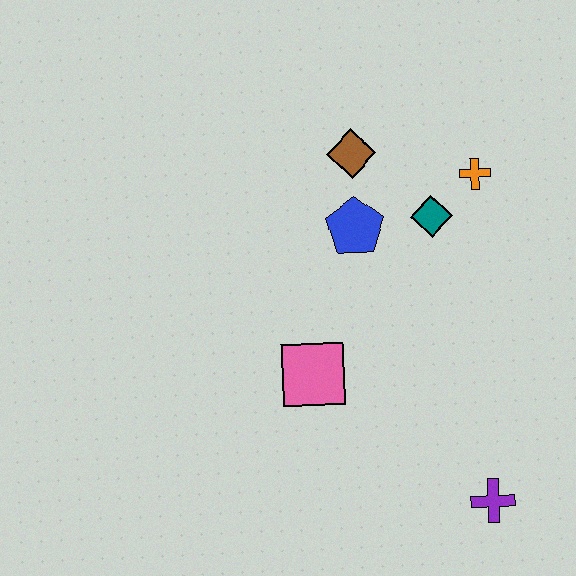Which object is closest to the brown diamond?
The blue pentagon is closest to the brown diamond.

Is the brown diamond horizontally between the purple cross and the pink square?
Yes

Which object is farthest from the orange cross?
The purple cross is farthest from the orange cross.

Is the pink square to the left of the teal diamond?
Yes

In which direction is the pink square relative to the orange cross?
The pink square is below the orange cross.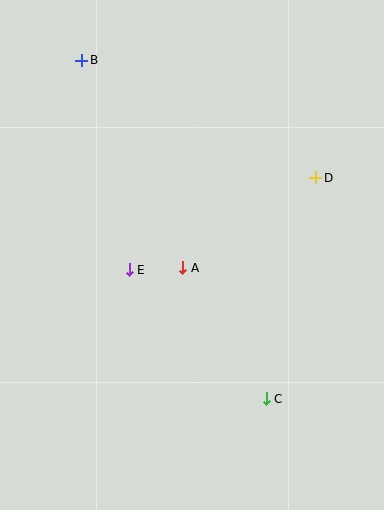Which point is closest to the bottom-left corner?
Point E is closest to the bottom-left corner.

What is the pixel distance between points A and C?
The distance between A and C is 156 pixels.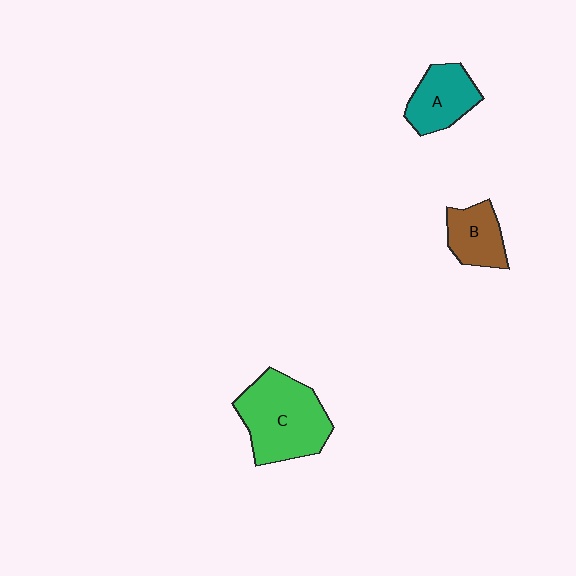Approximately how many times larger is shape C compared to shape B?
Approximately 2.0 times.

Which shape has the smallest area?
Shape B (brown).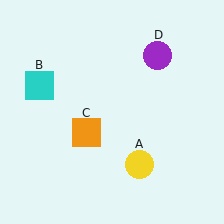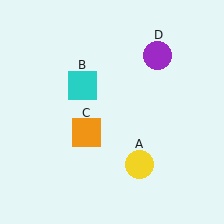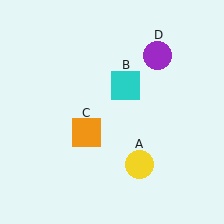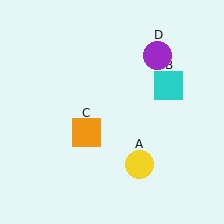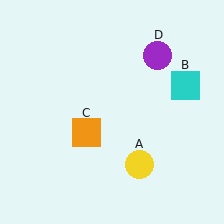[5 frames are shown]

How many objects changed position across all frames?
1 object changed position: cyan square (object B).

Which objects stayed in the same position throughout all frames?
Yellow circle (object A) and orange square (object C) and purple circle (object D) remained stationary.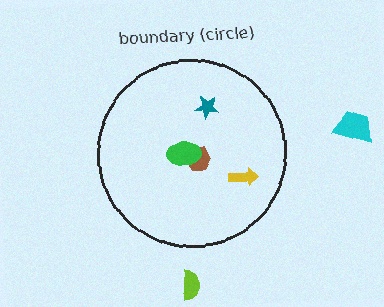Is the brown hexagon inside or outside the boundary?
Inside.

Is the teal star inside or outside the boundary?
Inside.